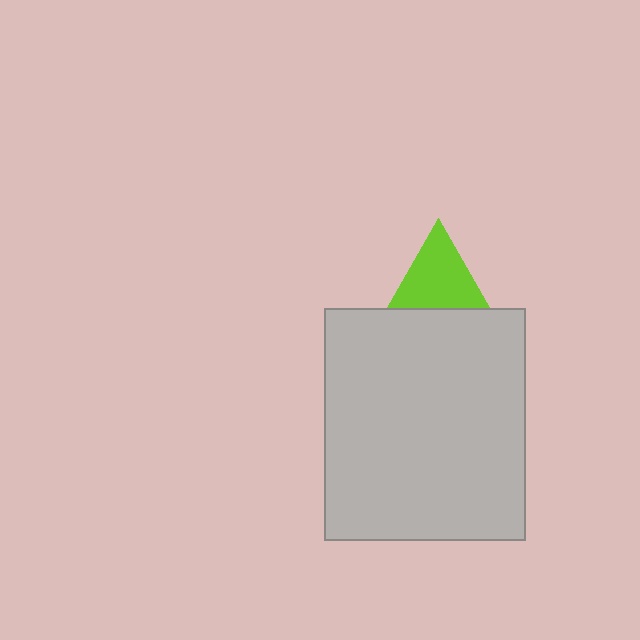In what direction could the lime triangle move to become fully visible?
The lime triangle could move up. That would shift it out from behind the light gray rectangle entirely.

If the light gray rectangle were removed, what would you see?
You would see the complete lime triangle.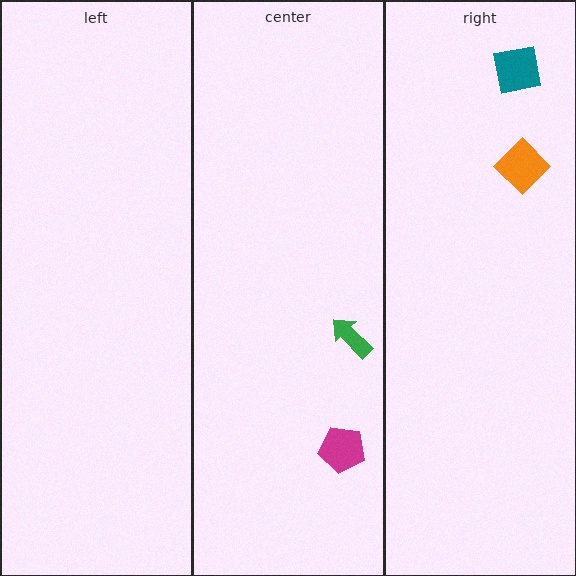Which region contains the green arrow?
The center region.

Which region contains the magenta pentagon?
The center region.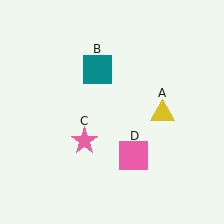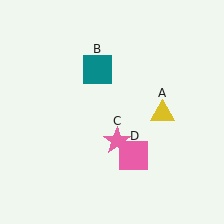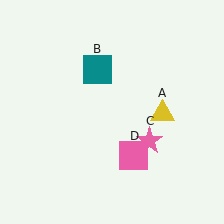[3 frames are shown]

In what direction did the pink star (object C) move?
The pink star (object C) moved right.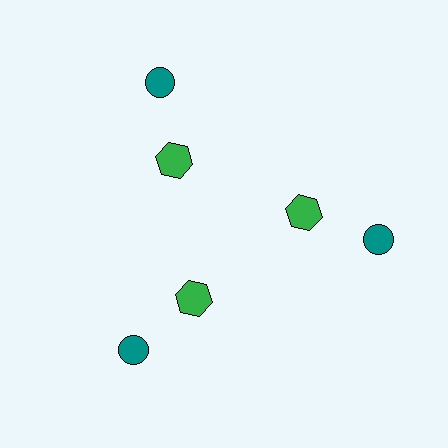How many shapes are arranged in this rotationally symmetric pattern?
There are 6 shapes, arranged in 3 groups of 2.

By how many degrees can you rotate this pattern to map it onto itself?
The pattern maps onto itself every 120 degrees of rotation.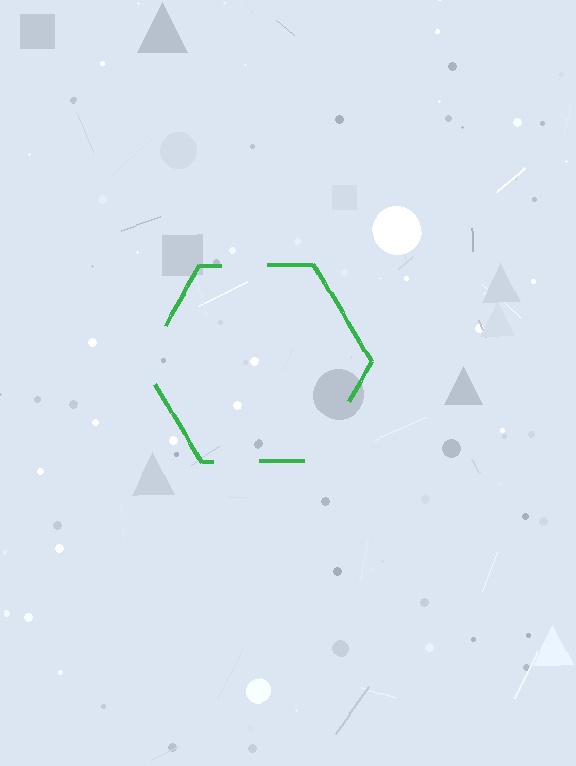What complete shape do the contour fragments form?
The contour fragments form a hexagon.